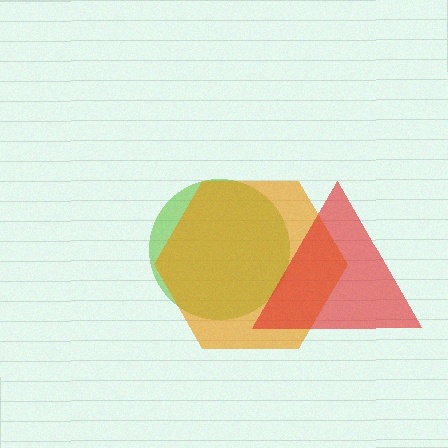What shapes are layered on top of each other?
The layered shapes are: a lime circle, an orange hexagon, a red triangle.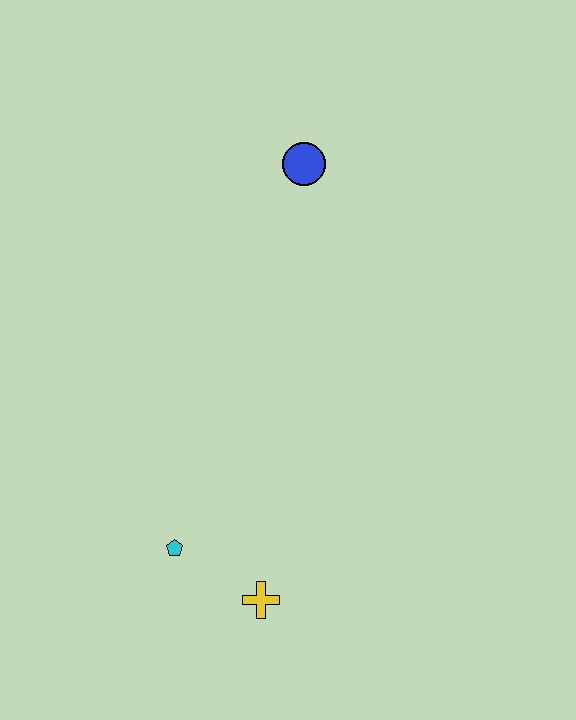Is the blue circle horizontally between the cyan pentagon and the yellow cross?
No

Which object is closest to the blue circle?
The cyan pentagon is closest to the blue circle.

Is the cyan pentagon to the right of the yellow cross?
No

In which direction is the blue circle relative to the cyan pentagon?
The blue circle is above the cyan pentagon.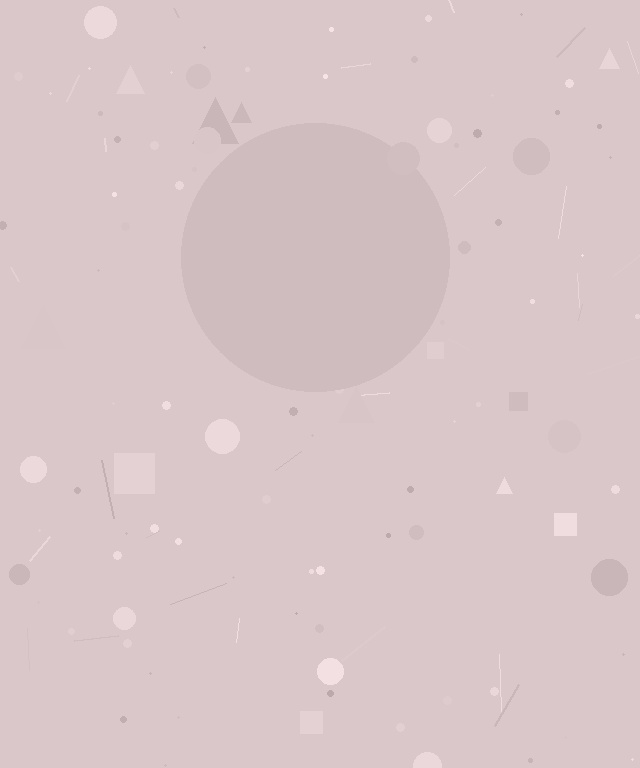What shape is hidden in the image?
A circle is hidden in the image.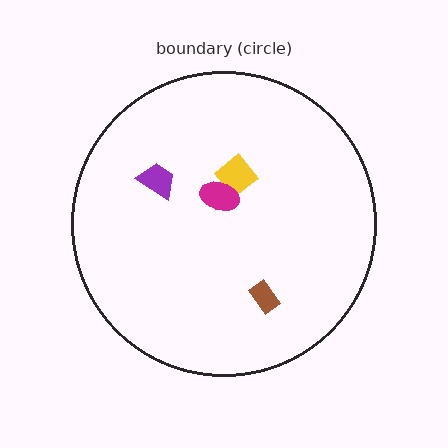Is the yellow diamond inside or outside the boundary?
Inside.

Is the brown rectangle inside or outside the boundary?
Inside.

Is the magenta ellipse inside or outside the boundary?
Inside.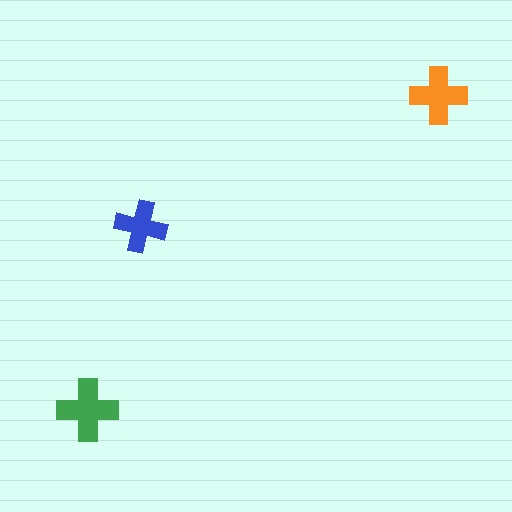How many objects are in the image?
There are 3 objects in the image.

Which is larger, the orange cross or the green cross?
The green one.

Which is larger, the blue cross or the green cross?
The green one.